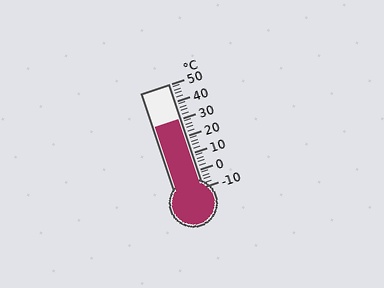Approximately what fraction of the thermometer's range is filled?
The thermometer is filled to approximately 65% of its range.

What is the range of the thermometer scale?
The thermometer scale ranges from -10°C to 50°C.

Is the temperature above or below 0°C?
The temperature is above 0°C.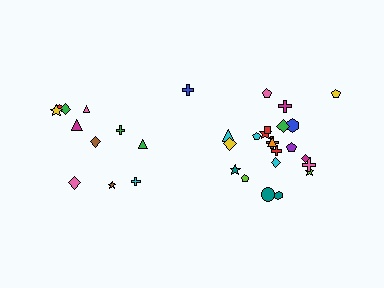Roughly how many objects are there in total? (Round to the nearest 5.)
Roughly 35 objects in total.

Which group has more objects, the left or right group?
The right group.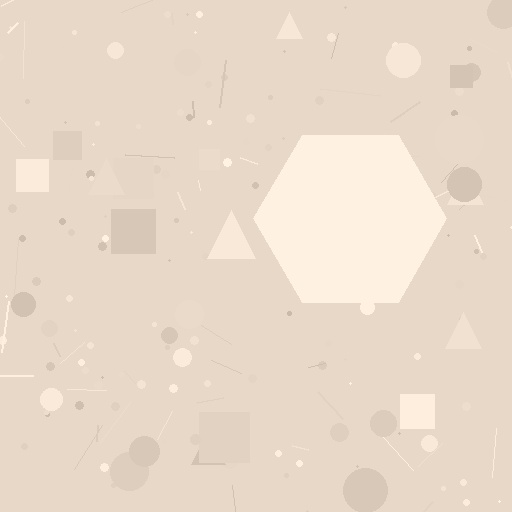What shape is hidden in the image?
A hexagon is hidden in the image.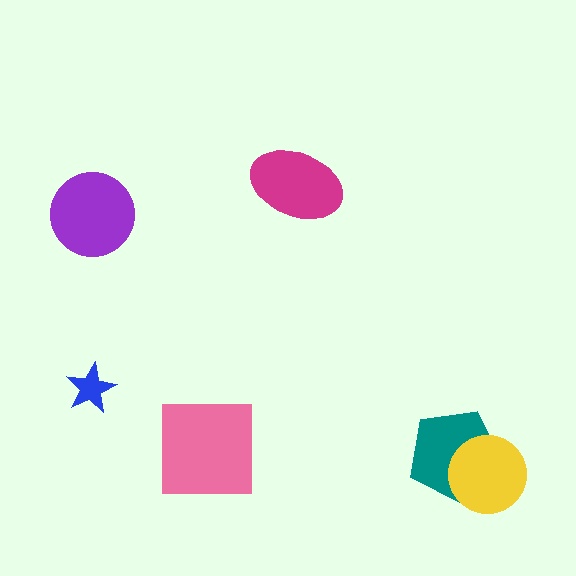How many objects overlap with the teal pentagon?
1 object overlaps with the teal pentagon.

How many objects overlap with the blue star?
0 objects overlap with the blue star.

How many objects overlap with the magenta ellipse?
0 objects overlap with the magenta ellipse.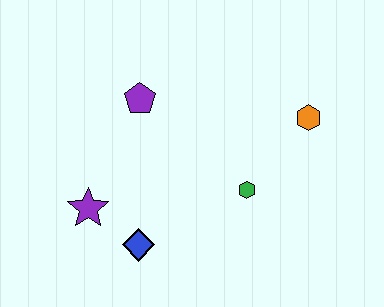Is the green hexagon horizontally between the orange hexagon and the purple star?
Yes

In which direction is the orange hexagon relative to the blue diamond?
The orange hexagon is to the right of the blue diamond.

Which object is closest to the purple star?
The blue diamond is closest to the purple star.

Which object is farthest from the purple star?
The orange hexagon is farthest from the purple star.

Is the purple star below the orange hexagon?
Yes